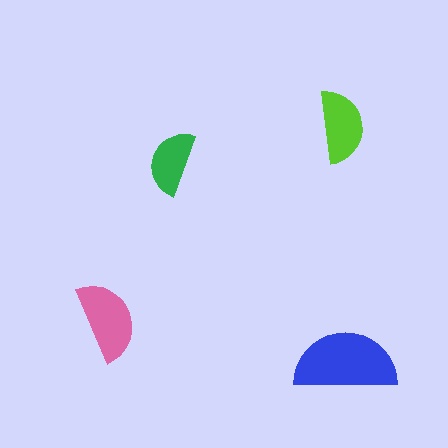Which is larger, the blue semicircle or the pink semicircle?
The blue one.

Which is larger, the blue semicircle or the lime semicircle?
The blue one.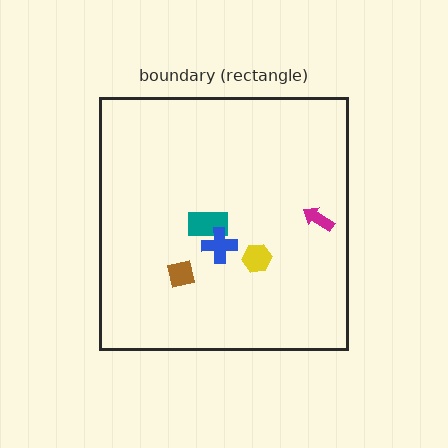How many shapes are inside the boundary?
5 inside, 0 outside.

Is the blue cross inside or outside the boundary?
Inside.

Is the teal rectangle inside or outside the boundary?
Inside.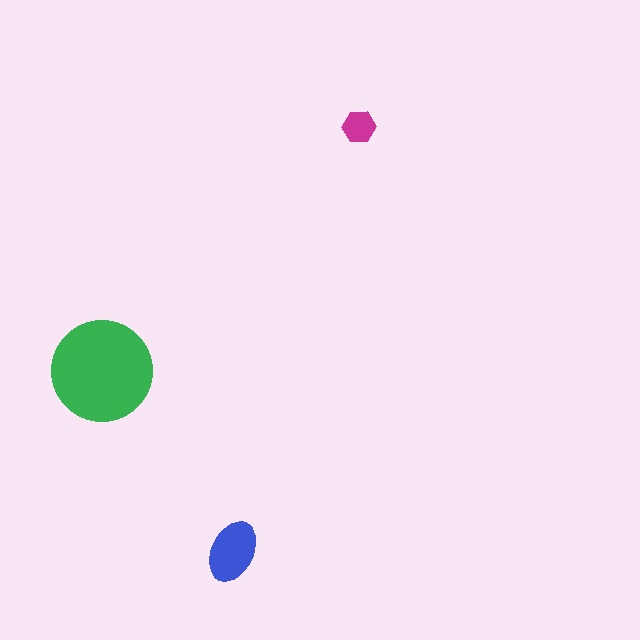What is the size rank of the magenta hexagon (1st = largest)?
3rd.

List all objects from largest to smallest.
The green circle, the blue ellipse, the magenta hexagon.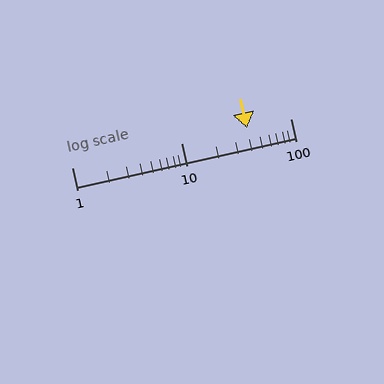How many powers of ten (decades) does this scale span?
The scale spans 2 decades, from 1 to 100.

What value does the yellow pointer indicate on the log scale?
The pointer indicates approximately 40.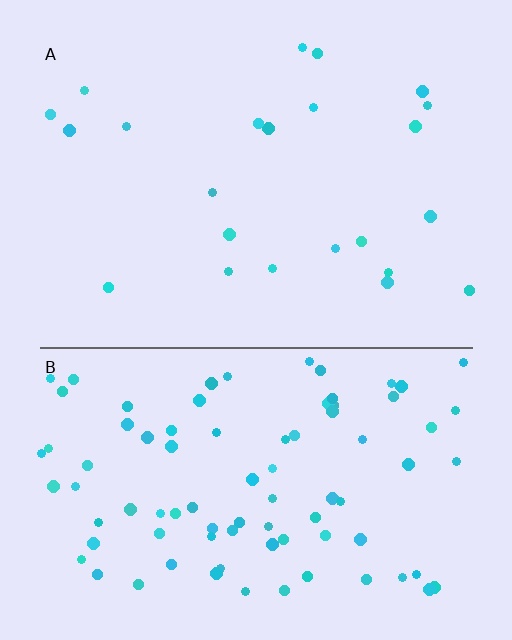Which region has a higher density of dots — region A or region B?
B (the bottom).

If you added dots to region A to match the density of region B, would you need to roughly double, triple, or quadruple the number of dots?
Approximately quadruple.